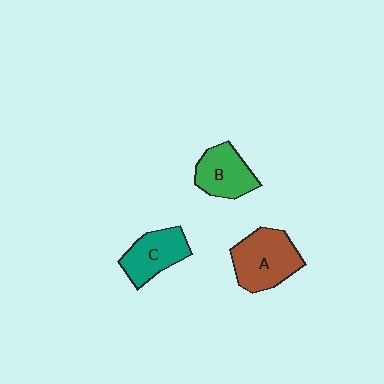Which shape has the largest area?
Shape A (brown).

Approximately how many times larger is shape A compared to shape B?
Approximately 1.3 times.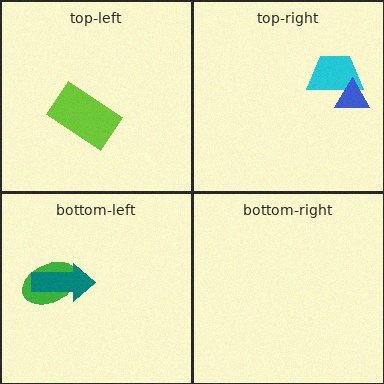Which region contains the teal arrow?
The bottom-left region.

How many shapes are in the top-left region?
1.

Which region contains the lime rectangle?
The top-left region.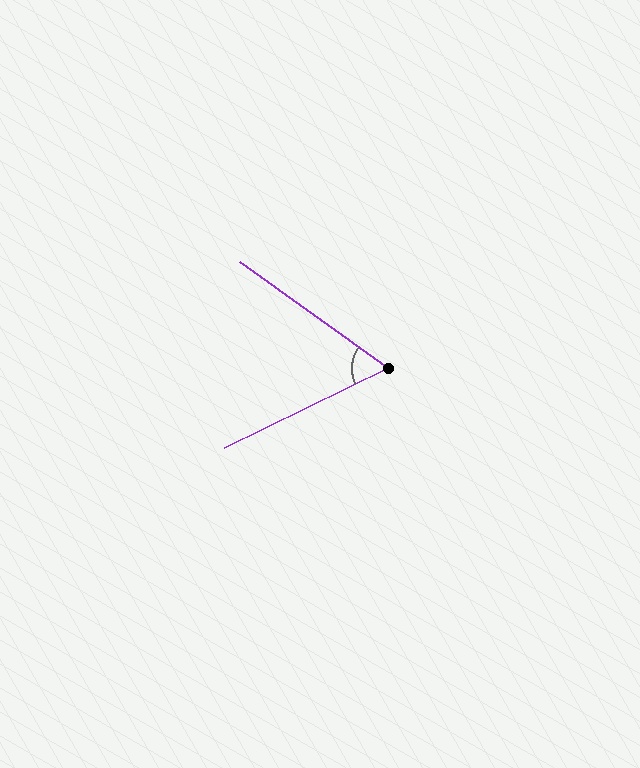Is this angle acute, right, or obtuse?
It is acute.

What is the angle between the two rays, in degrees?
Approximately 62 degrees.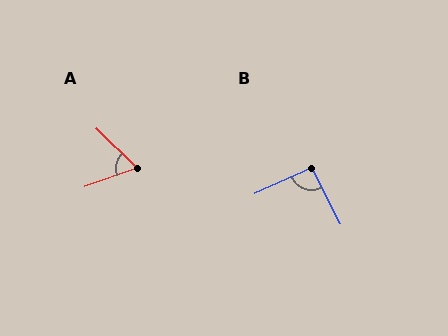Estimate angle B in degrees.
Approximately 93 degrees.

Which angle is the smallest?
A, at approximately 63 degrees.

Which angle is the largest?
B, at approximately 93 degrees.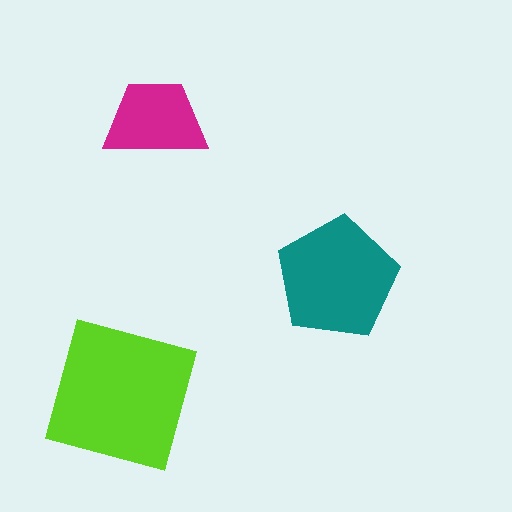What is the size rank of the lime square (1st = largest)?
1st.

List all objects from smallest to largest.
The magenta trapezoid, the teal pentagon, the lime square.